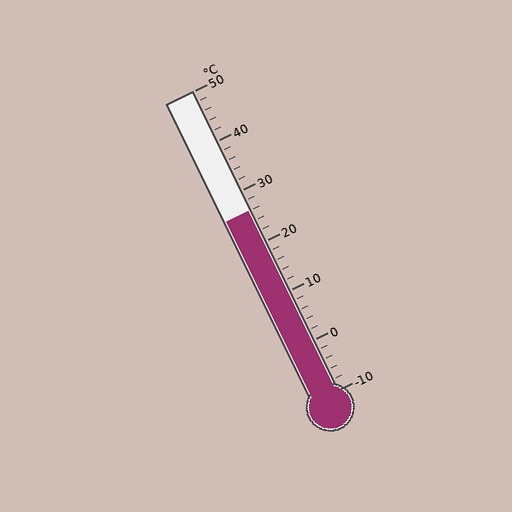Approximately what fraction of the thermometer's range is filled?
The thermometer is filled to approximately 60% of its range.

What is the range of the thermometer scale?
The thermometer scale ranges from -10°C to 50°C.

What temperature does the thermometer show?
The thermometer shows approximately 26°C.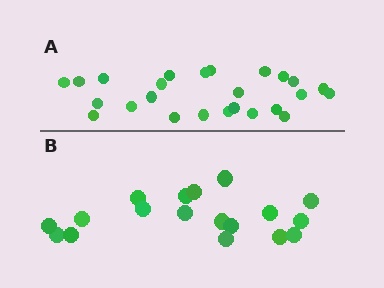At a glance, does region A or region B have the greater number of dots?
Region A (the top region) has more dots.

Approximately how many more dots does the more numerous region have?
Region A has roughly 8 or so more dots than region B.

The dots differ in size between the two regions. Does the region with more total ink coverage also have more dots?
No. Region B has more total ink coverage because its dots are larger, but region A actually contains more individual dots. Total area can be misleading — the number of items is what matters here.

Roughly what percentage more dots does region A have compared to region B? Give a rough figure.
About 40% more.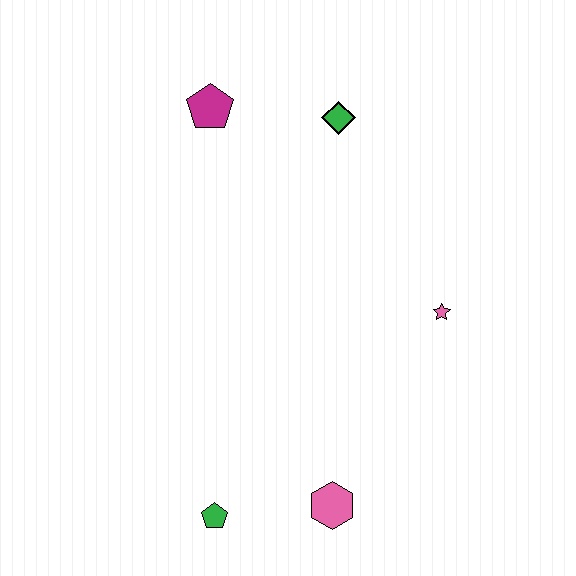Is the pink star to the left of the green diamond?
No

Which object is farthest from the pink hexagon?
The magenta pentagon is farthest from the pink hexagon.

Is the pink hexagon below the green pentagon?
No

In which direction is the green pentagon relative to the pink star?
The green pentagon is to the left of the pink star.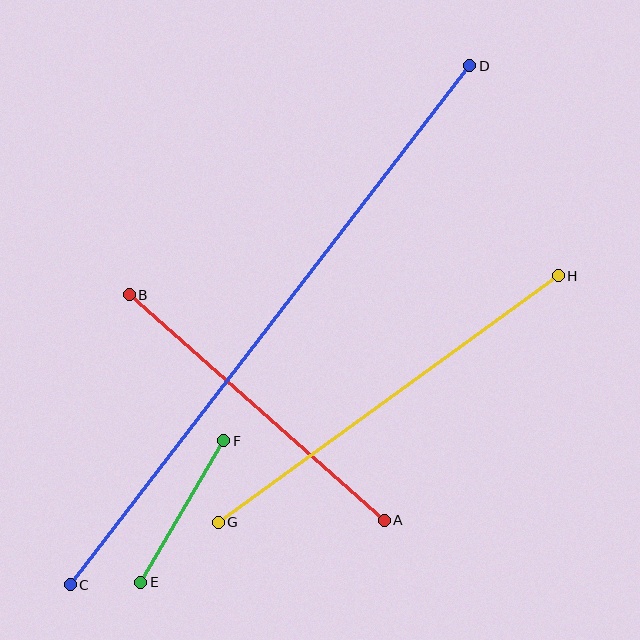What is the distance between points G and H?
The distance is approximately 420 pixels.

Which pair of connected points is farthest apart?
Points C and D are farthest apart.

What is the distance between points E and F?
The distance is approximately 164 pixels.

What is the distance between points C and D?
The distance is approximately 655 pixels.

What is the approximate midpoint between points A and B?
The midpoint is at approximately (257, 407) pixels.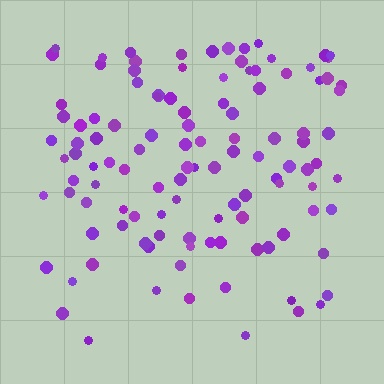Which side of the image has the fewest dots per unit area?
The bottom.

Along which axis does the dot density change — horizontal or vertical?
Vertical.